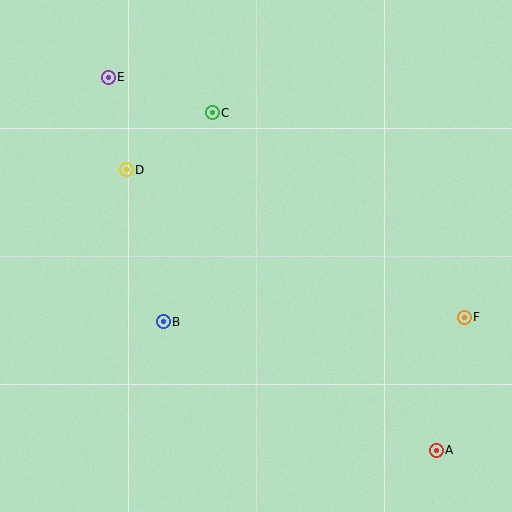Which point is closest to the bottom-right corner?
Point A is closest to the bottom-right corner.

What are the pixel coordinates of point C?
Point C is at (212, 113).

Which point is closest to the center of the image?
Point B at (163, 322) is closest to the center.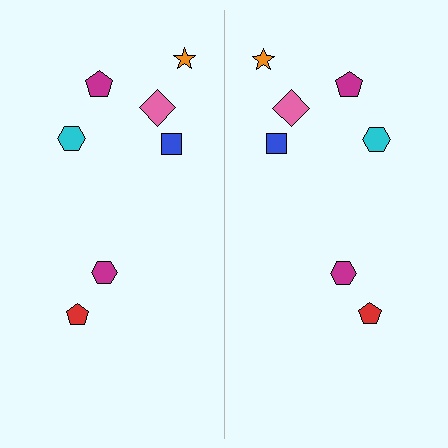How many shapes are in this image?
There are 14 shapes in this image.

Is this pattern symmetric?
Yes, this pattern has bilateral (reflection) symmetry.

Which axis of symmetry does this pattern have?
The pattern has a vertical axis of symmetry running through the center of the image.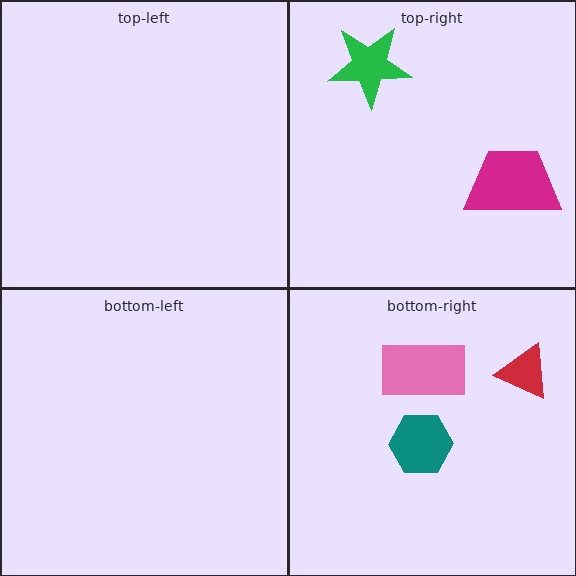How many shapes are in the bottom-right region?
3.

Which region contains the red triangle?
The bottom-right region.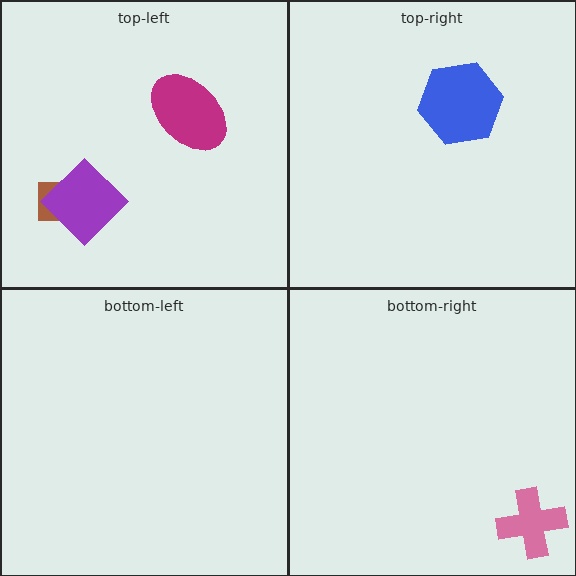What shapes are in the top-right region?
The blue hexagon.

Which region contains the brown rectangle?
The top-left region.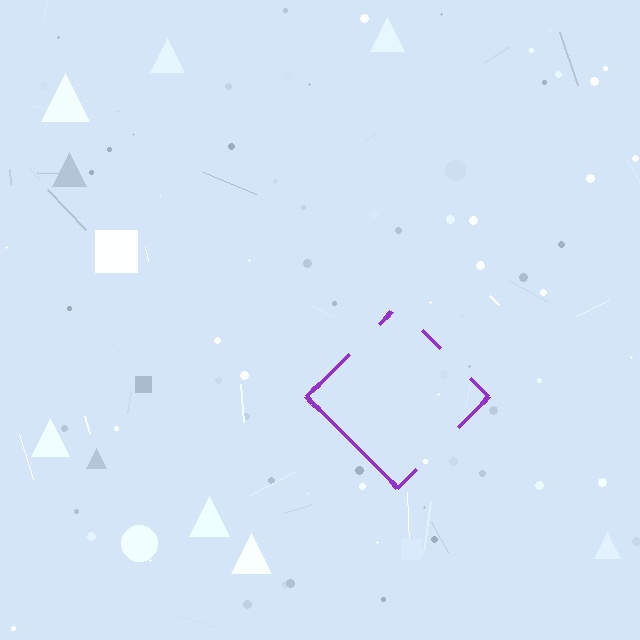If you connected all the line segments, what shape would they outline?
They would outline a diamond.